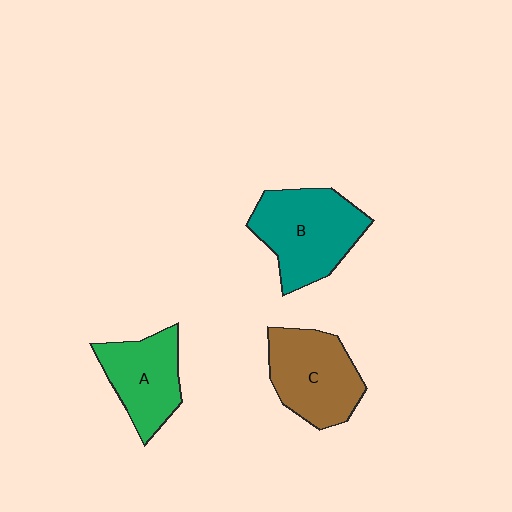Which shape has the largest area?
Shape B (teal).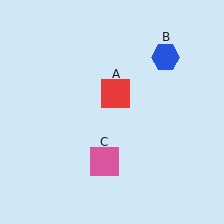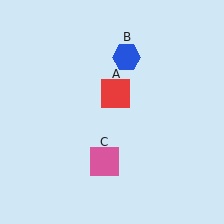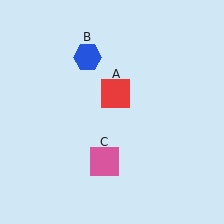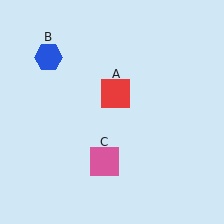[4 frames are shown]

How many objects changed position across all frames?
1 object changed position: blue hexagon (object B).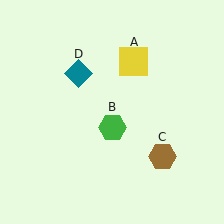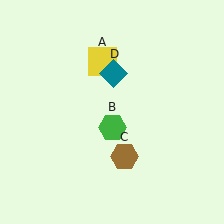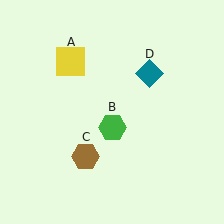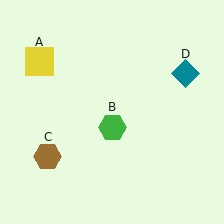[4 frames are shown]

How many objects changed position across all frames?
3 objects changed position: yellow square (object A), brown hexagon (object C), teal diamond (object D).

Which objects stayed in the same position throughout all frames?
Green hexagon (object B) remained stationary.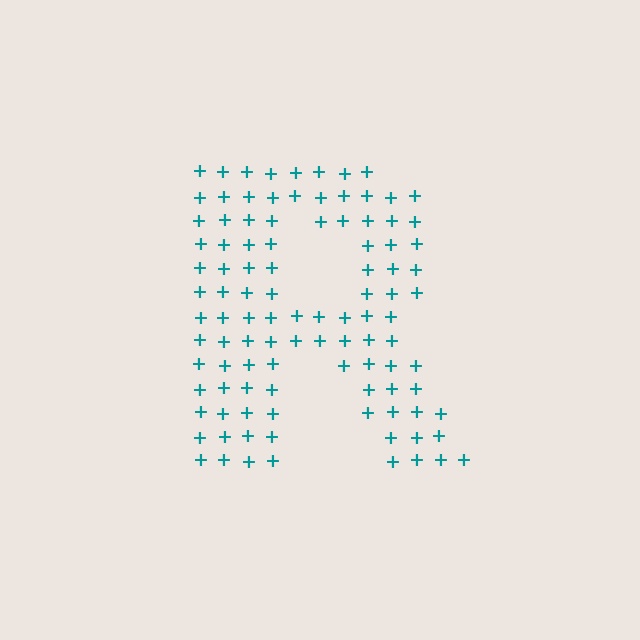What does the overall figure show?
The overall figure shows the letter R.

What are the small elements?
The small elements are plus signs.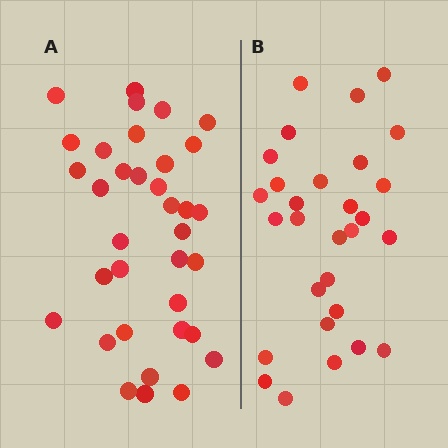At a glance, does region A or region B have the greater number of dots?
Region A (the left region) has more dots.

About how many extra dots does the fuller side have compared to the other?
Region A has about 6 more dots than region B.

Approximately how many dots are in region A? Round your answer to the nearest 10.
About 40 dots. (The exact count is 35, which rounds to 40.)